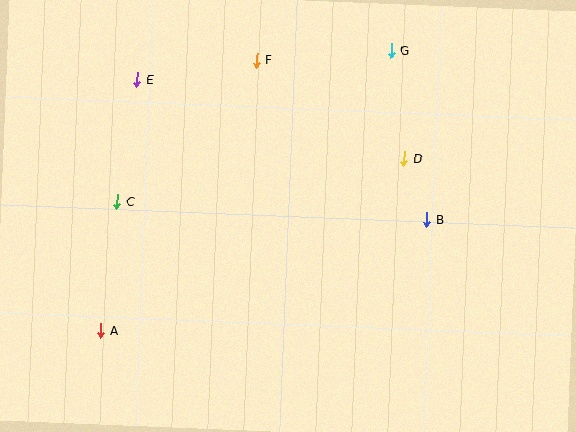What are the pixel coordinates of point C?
Point C is at (117, 201).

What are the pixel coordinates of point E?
Point E is at (137, 80).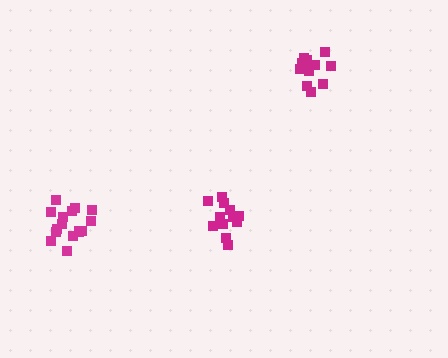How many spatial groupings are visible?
There are 3 spatial groupings.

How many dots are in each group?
Group 1: 12 dots, Group 2: 13 dots, Group 3: 16 dots (41 total).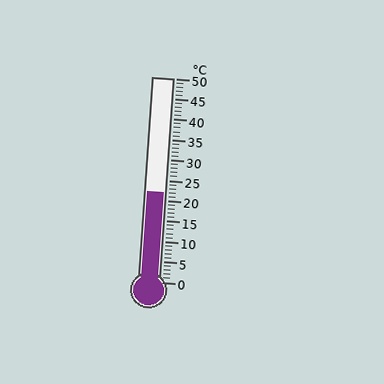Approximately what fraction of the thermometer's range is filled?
The thermometer is filled to approximately 45% of its range.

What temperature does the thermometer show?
The thermometer shows approximately 22°C.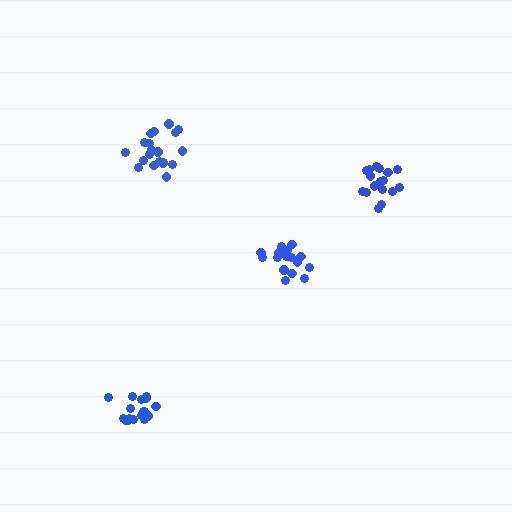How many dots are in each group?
Group 1: 17 dots, Group 2: 17 dots, Group 3: 20 dots, Group 4: 17 dots (71 total).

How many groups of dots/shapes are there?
There are 4 groups.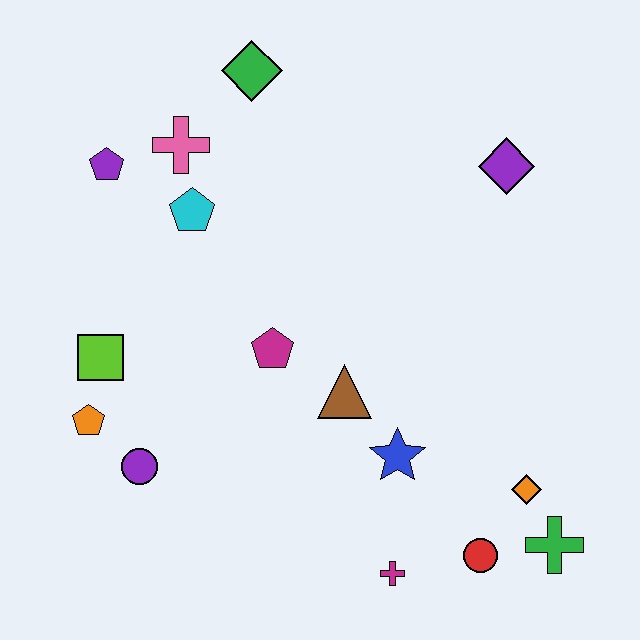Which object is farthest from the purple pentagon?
The green cross is farthest from the purple pentagon.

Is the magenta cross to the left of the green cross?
Yes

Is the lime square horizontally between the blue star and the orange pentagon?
Yes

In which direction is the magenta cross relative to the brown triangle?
The magenta cross is below the brown triangle.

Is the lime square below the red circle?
No